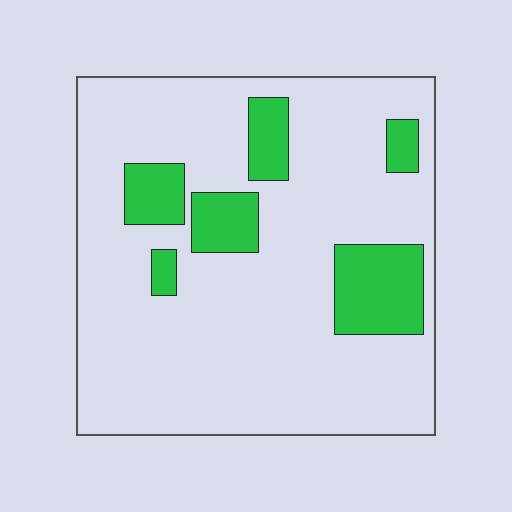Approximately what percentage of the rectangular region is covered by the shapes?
Approximately 15%.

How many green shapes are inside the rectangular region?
6.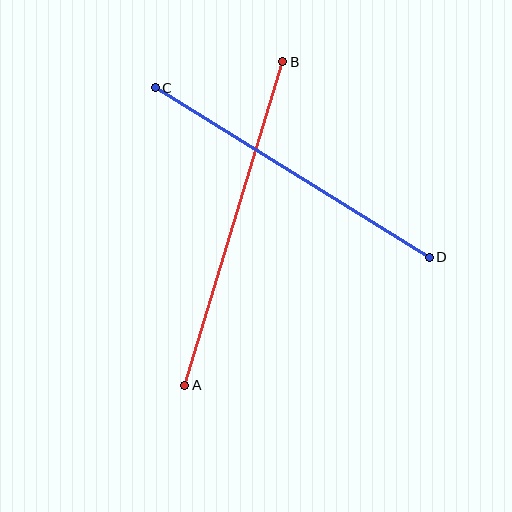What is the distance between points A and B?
The distance is approximately 338 pixels.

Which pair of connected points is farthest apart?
Points A and B are farthest apart.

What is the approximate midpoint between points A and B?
The midpoint is at approximately (234, 224) pixels.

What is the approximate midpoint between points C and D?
The midpoint is at approximately (292, 173) pixels.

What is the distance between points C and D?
The distance is approximately 322 pixels.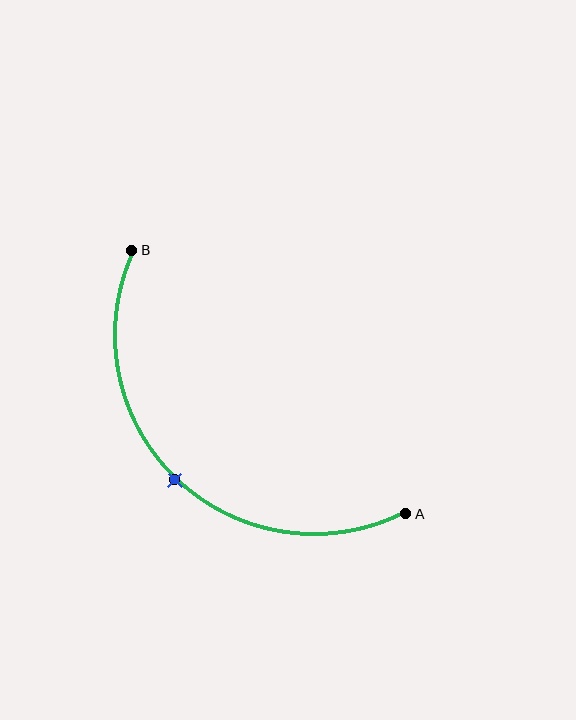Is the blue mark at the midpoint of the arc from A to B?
Yes. The blue mark lies on the arc at equal arc-length from both A and B — it is the arc midpoint.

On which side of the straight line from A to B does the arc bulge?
The arc bulges below and to the left of the straight line connecting A and B.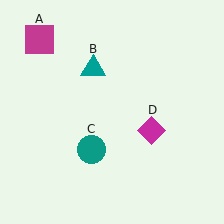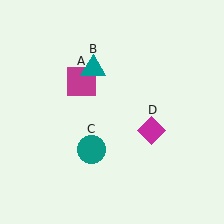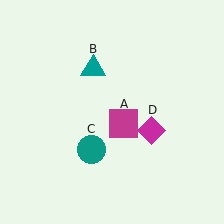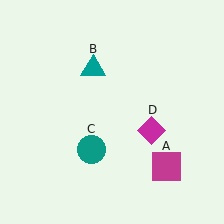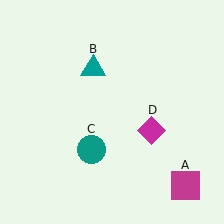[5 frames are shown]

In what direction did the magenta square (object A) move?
The magenta square (object A) moved down and to the right.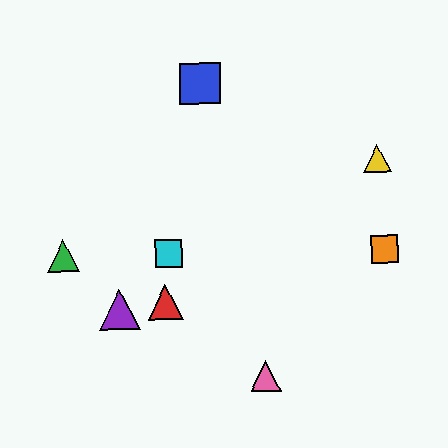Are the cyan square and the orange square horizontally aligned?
Yes, both are at y≈254.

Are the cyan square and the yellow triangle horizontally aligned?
No, the cyan square is at y≈254 and the yellow triangle is at y≈158.